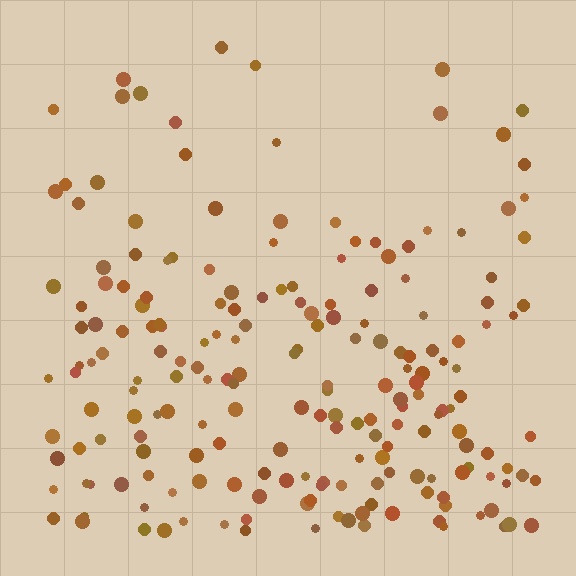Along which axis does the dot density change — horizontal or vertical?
Vertical.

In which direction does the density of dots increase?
From top to bottom, with the bottom side densest.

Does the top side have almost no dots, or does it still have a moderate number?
Still a moderate number, just noticeably fewer than the bottom.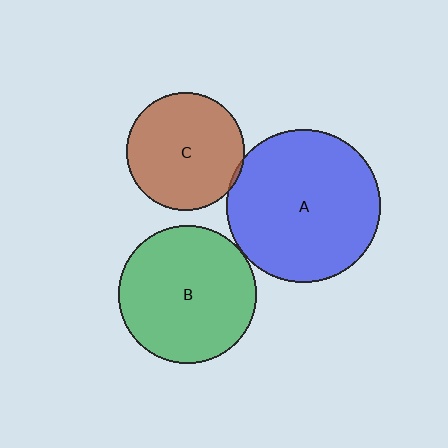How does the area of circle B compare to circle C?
Approximately 1.4 times.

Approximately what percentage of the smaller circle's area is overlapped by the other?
Approximately 5%.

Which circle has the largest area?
Circle A (blue).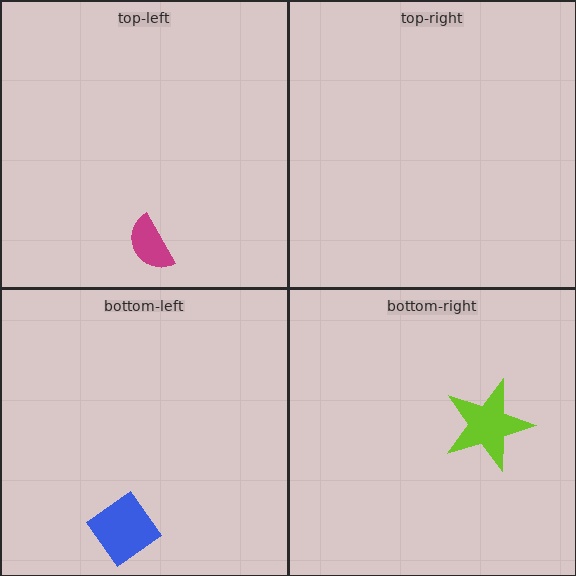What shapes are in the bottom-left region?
The blue diamond.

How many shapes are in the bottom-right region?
1.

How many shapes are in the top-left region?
1.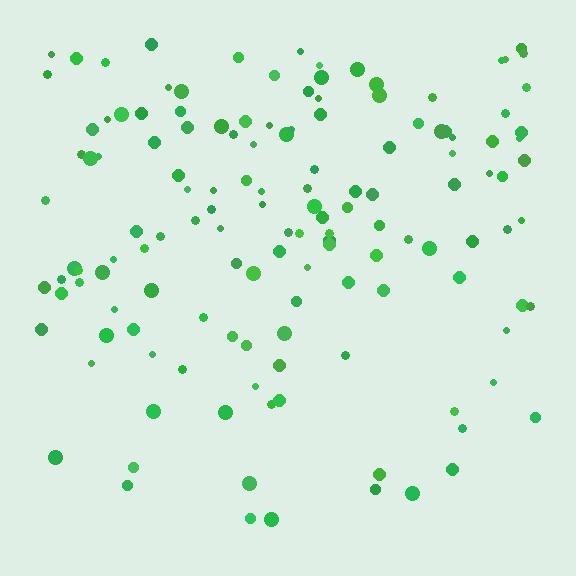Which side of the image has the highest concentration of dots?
The top.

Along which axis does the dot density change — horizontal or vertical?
Vertical.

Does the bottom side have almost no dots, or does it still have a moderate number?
Still a moderate number, just noticeably fewer than the top.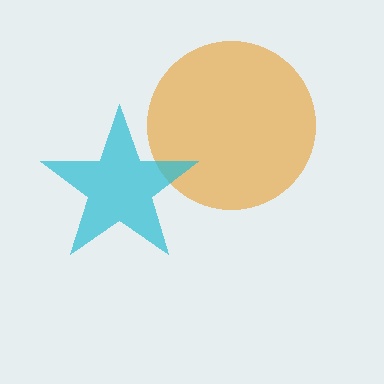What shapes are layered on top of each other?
The layered shapes are: an orange circle, a cyan star.